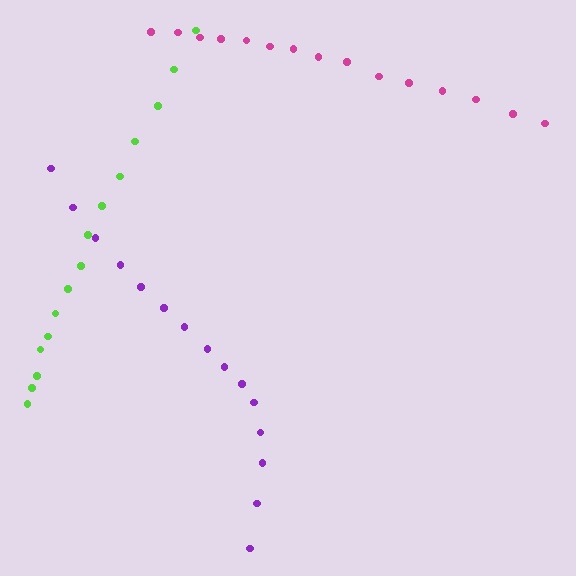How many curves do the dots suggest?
There are 3 distinct paths.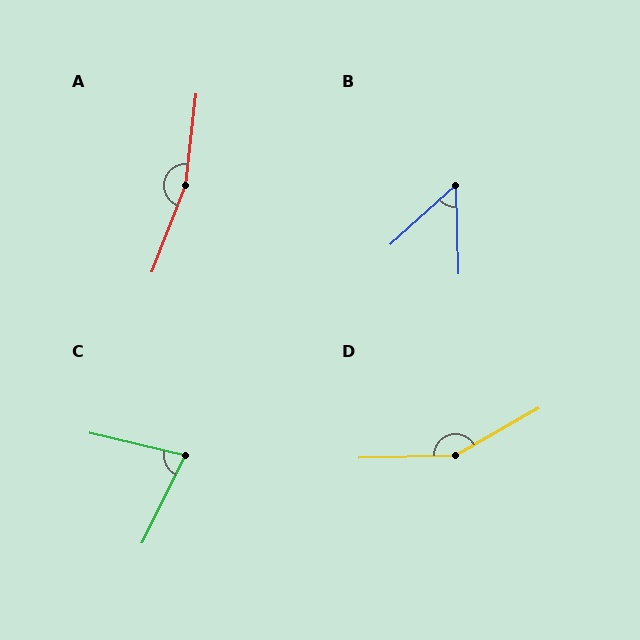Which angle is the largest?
A, at approximately 165 degrees.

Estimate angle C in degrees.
Approximately 77 degrees.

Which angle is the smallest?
B, at approximately 49 degrees.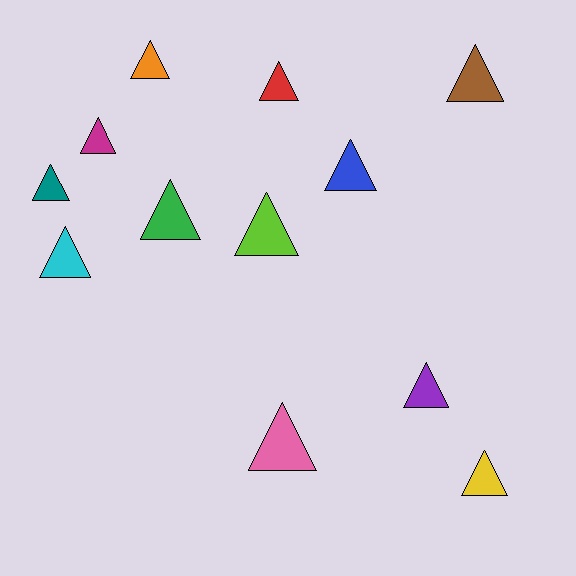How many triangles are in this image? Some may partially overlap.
There are 12 triangles.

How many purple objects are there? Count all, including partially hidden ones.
There is 1 purple object.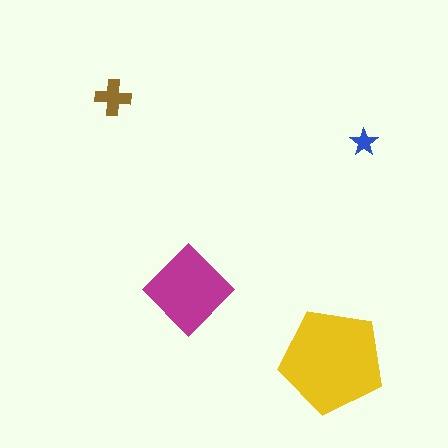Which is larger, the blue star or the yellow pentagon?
The yellow pentagon.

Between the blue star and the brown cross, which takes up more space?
The brown cross.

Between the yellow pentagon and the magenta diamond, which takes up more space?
The yellow pentagon.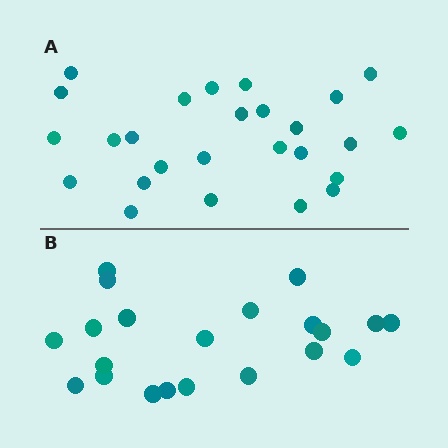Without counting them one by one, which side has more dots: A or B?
Region A (the top region) has more dots.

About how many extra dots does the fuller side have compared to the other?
Region A has about 5 more dots than region B.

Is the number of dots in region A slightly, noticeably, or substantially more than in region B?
Region A has only slightly more — the two regions are fairly close. The ratio is roughly 1.2 to 1.